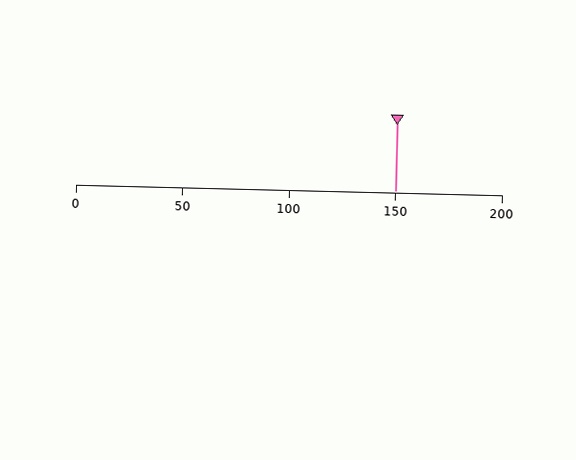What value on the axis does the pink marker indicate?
The marker indicates approximately 150.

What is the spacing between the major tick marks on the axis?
The major ticks are spaced 50 apart.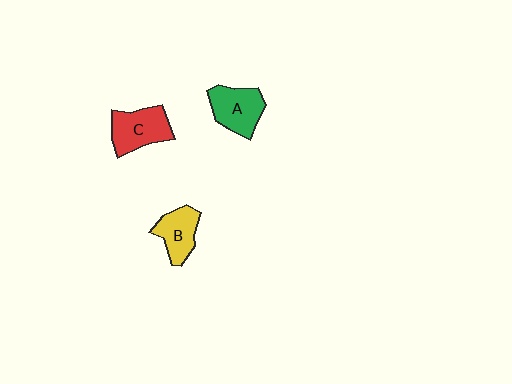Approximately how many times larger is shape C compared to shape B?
Approximately 1.2 times.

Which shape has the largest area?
Shape C (red).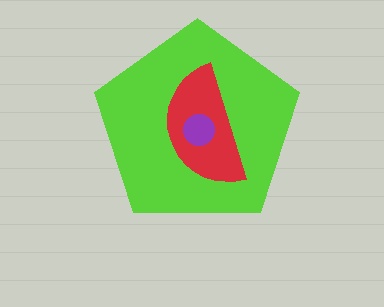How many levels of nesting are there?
3.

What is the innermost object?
The purple circle.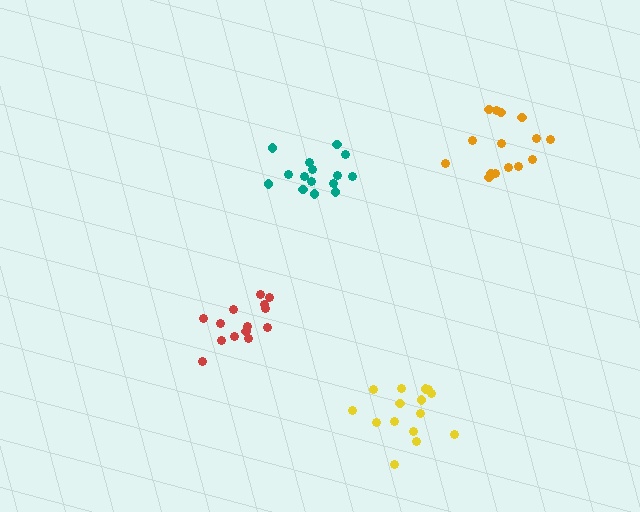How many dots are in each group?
Group 1: 15 dots, Group 2: 15 dots, Group 3: 15 dots, Group 4: 14 dots (59 total).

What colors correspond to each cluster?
The clusters are colored: teal, yellow, orange, red.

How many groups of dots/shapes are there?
There are 4 groups.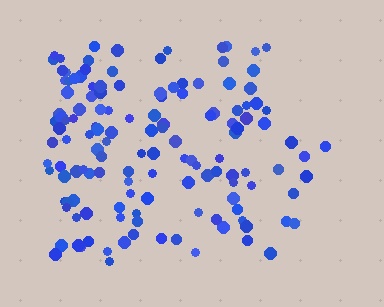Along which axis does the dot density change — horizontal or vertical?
Horizontal.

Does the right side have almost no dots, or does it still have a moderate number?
Still a moderate number, just noticeably fewer than the left.